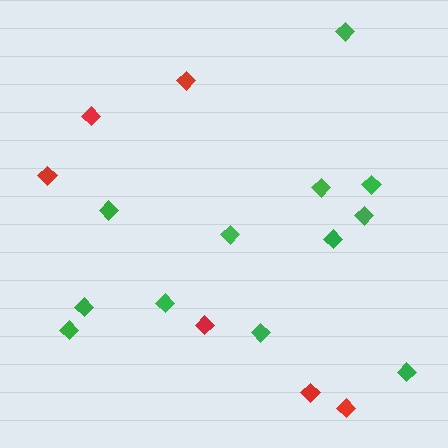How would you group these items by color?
There are 2 groups: one group of red diamonds (6) and one group of green diamonds (12).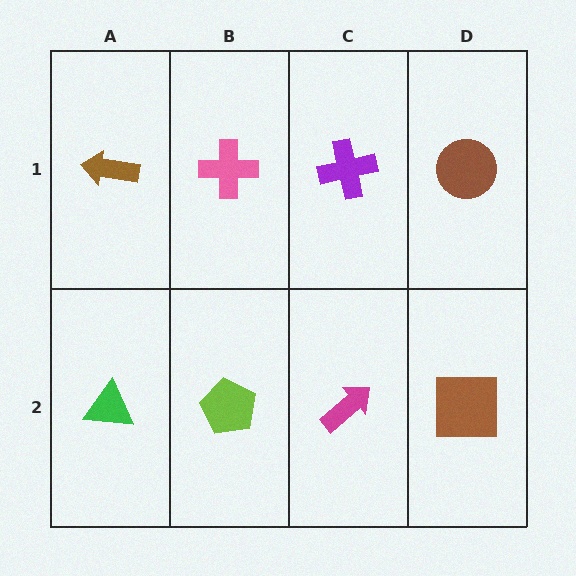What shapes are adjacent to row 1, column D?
A brown square (row 2, column D), a purple cross (row 1, column C).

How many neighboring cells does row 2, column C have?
3.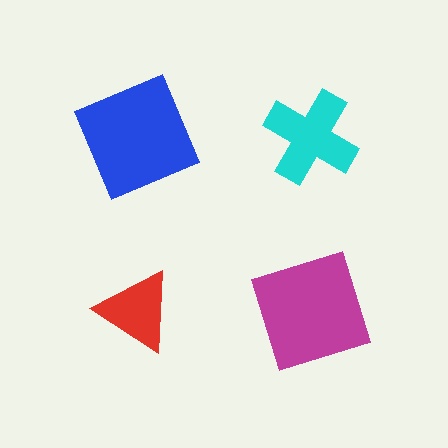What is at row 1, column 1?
A blue square.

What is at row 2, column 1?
A red triangle.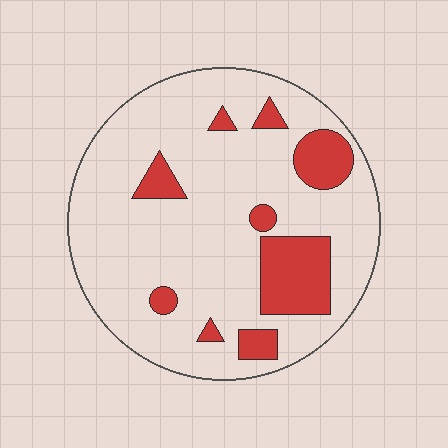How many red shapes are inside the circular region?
9.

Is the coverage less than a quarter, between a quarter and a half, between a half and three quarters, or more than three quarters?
Less than a quarter.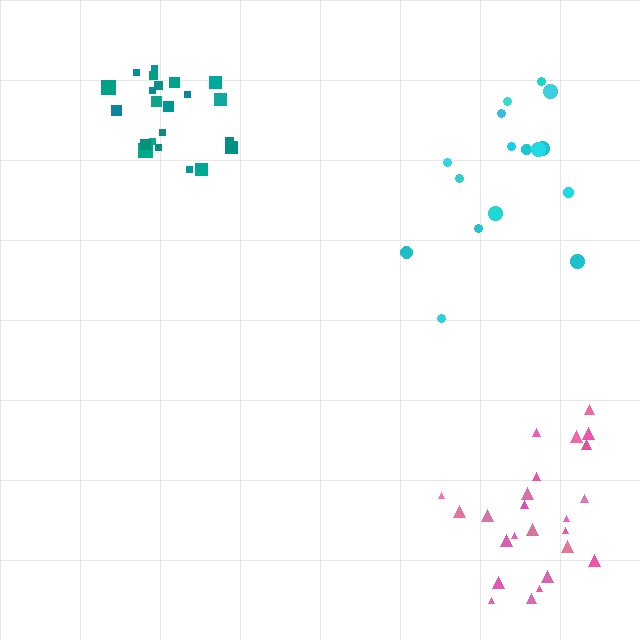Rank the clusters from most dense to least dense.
teal, pink, cyan.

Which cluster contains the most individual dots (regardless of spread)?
Pink (24).